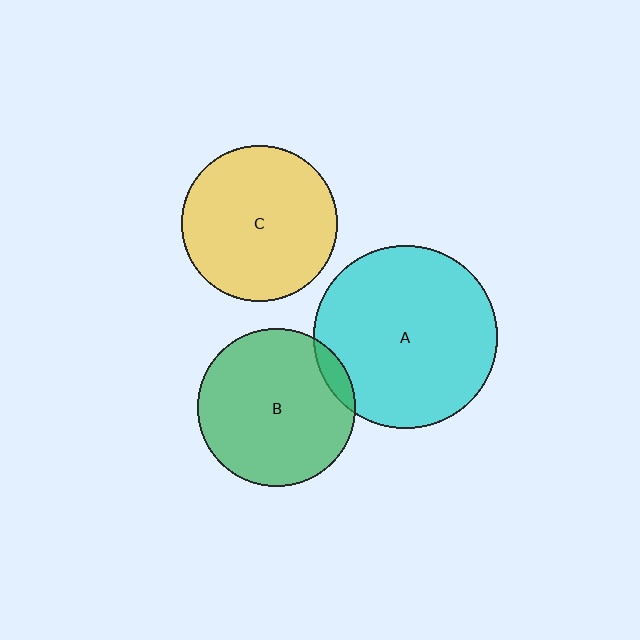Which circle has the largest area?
Circle A (cyan).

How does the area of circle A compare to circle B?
Approximately 1.3 times.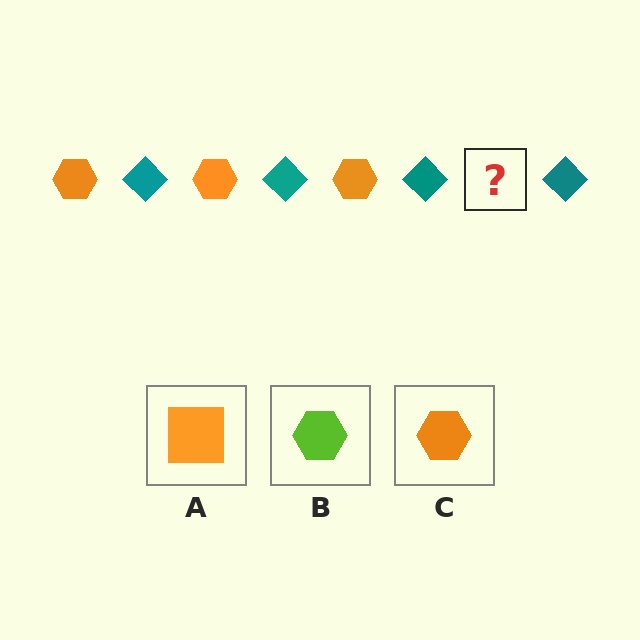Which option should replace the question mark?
Option C.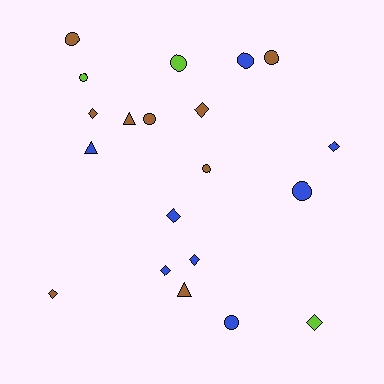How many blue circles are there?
There are 3 blue circles.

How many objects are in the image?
There are 20 objects.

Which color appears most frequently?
Brown, with 9 objects.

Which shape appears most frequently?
Circle, with 9 objects.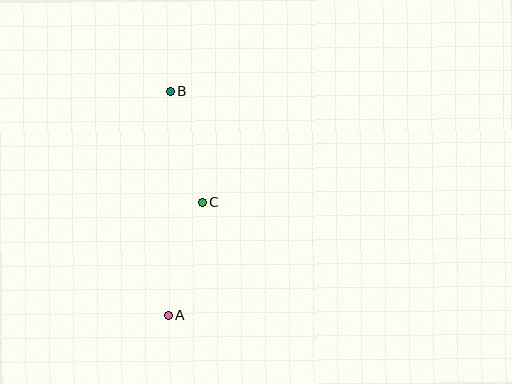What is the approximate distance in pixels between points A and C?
The distance between A and C is approximately 117 pixels.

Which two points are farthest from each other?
Points A and B are farthest from each other.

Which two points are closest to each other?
Points B and C are closest to each other.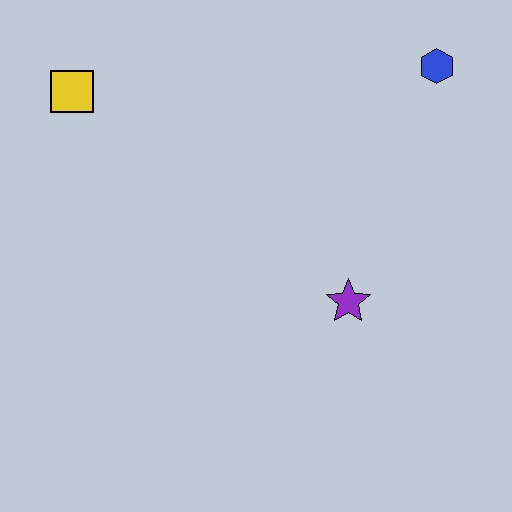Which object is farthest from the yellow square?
The blue hexagon is farthest from the yellow square.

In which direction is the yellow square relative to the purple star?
The yellow square is to the left of the purple star.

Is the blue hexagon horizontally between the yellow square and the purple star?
No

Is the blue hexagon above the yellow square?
Yes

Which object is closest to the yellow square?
The purple star is closest to the yellow square.